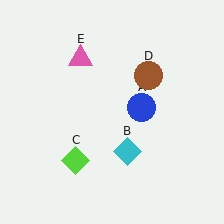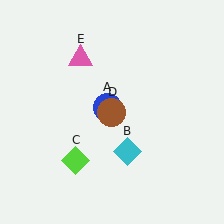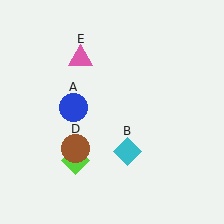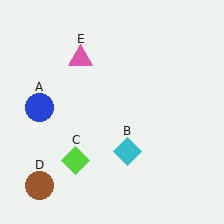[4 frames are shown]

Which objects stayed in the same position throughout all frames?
Cyan diamond (object B) and lime diamond (object C) and pink triangle (object E) remained stationary.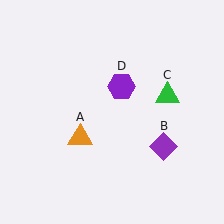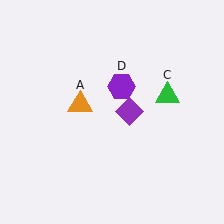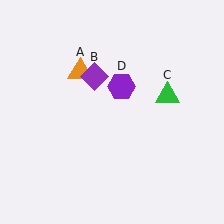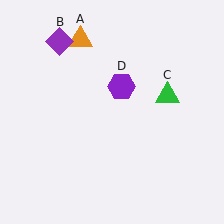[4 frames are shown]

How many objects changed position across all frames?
2 objects changed position: orange triangle (object A), purple diamond (object B).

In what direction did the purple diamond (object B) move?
The purple diamond (object B) moved up and to the left.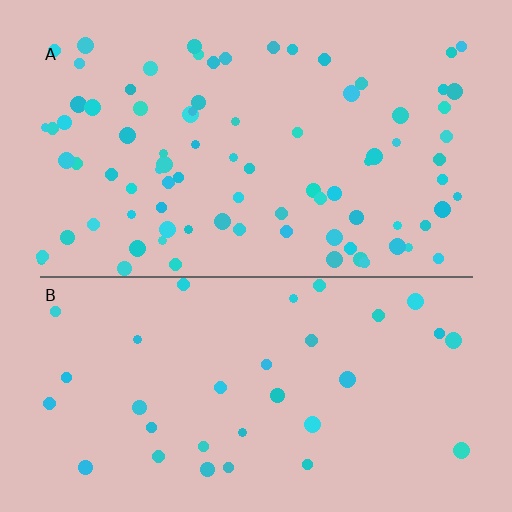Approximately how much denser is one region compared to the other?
Approximately 2.6× — region A over region B.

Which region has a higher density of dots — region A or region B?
A (the top).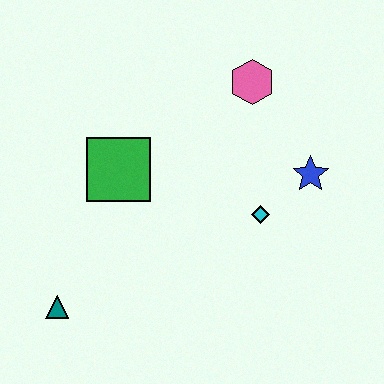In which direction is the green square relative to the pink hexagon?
The green square is to the left of the pink hexagon.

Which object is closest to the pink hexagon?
The blue star is closest to the pink hexagon.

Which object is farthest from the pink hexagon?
The teal triangle is farthest from the pink hexagon.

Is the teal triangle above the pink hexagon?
No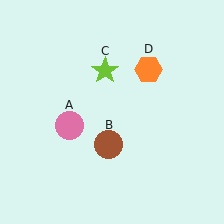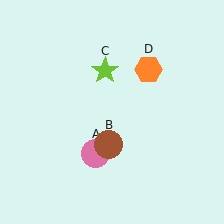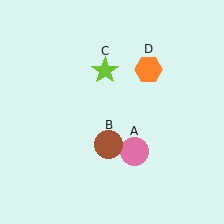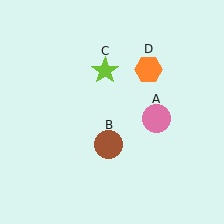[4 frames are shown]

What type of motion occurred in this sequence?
The pink circle (object A) rotated counterclockwise around the center of the scene.